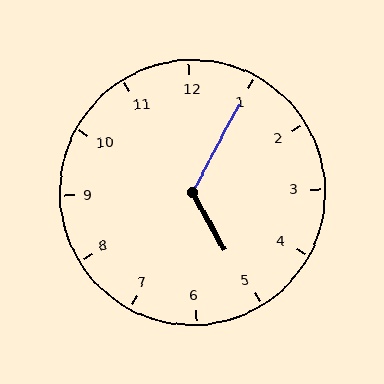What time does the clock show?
5:05.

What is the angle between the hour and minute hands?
Approximately 122 degrees.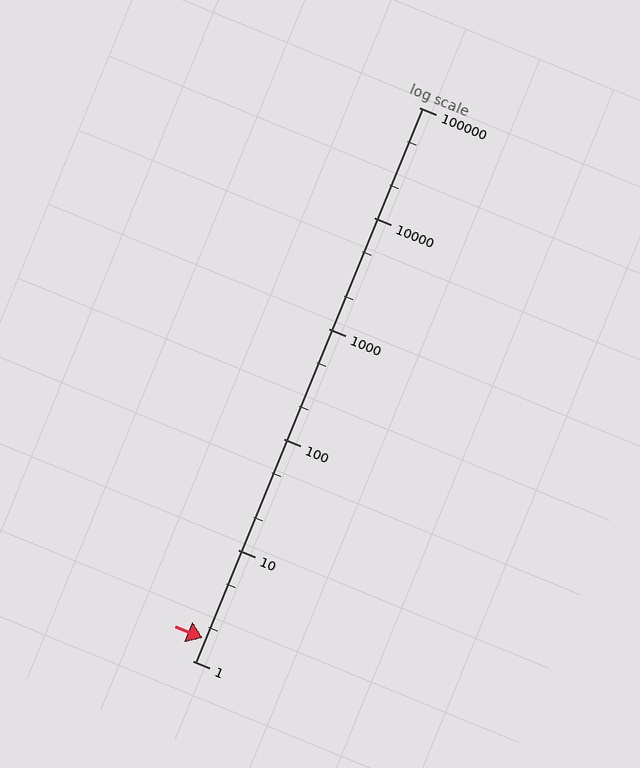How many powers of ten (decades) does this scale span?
The scale spans 5 decades, from 1 to 100000.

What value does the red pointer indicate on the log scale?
The pointer indicates approximately 1.6.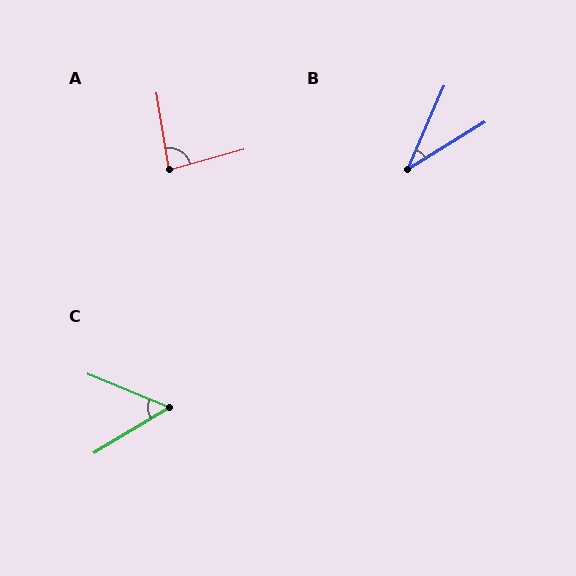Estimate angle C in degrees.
Approximately 54 degrees.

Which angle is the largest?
A, at approximately 84 degrees.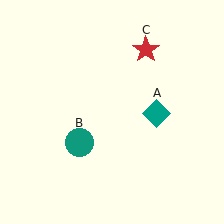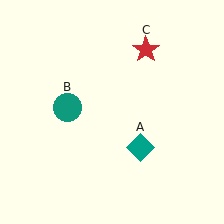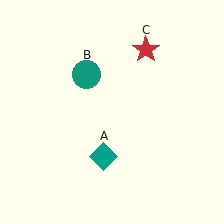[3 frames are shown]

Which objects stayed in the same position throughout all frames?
Red star (object C) remained stationary.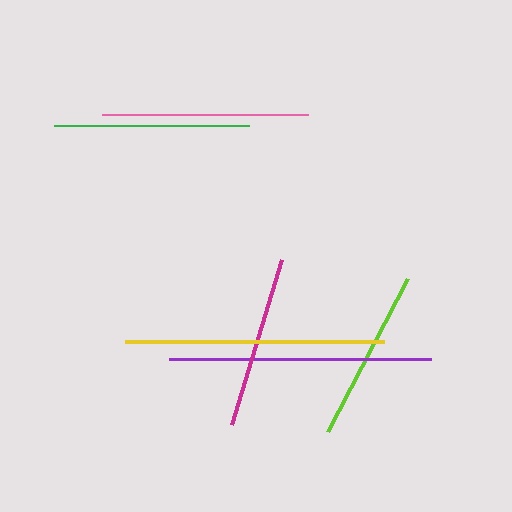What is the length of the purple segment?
The purple segment is approximately 262 pixels long.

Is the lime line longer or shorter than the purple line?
The purple line is longer than the lime line.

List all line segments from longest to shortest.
From longest to shortest: purple, yellow, pink, green, lime, magenta.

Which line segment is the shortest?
The magenta line is the shortest at approximately 172 pixels.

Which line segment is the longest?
The purple line is the longest at approximately 262 pixels.